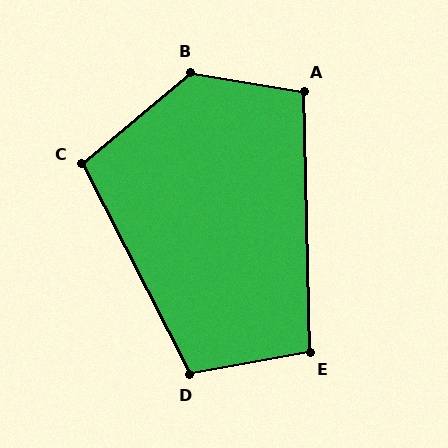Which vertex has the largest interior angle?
B, at approximately 131 degrees.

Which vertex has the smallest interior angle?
E, at approximately 99 degrees.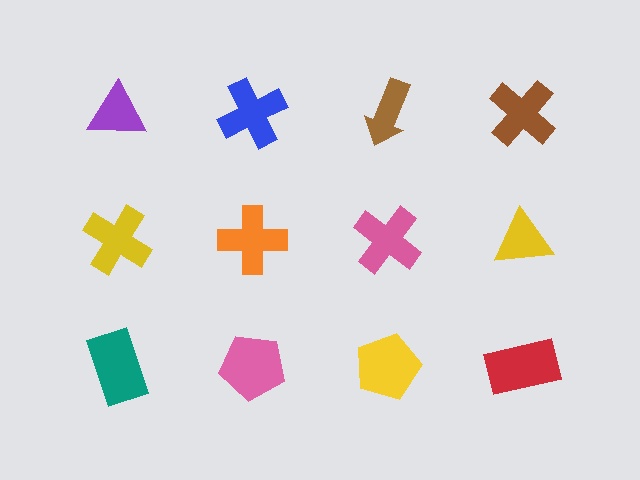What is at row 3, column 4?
A red rectangle.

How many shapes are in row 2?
4 shapes.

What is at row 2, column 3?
A pink cross.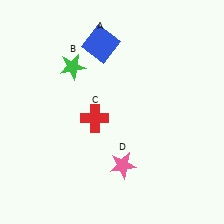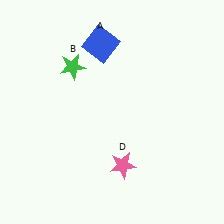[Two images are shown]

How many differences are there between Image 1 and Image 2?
There is 1 difference between the two images.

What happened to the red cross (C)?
The red cross (C) was removed in Image 2. It was in the bottom-left area of Image 1.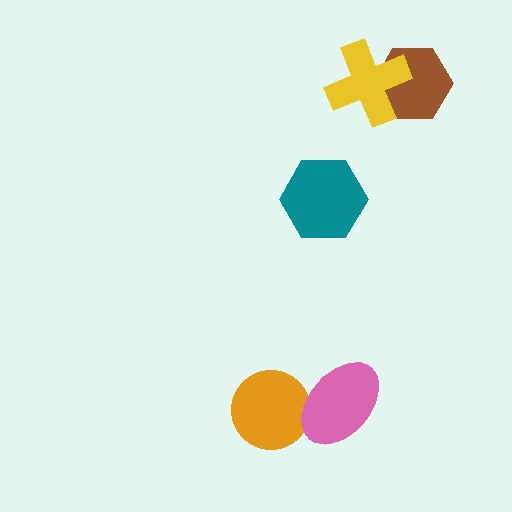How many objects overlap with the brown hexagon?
1 object overlaps with the brown hexagon.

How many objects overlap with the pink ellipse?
1 object overlaps with the pink ellipse.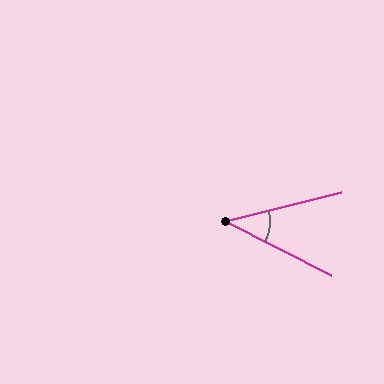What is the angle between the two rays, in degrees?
Approximately 41 degrees.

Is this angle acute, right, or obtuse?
It is acute.